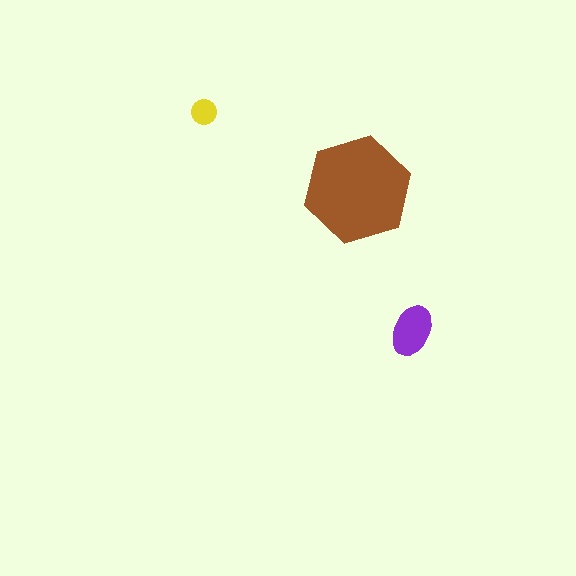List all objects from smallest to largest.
The yellow circle, the purple ellipse, the brown hexagon.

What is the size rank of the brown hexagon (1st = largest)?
1st.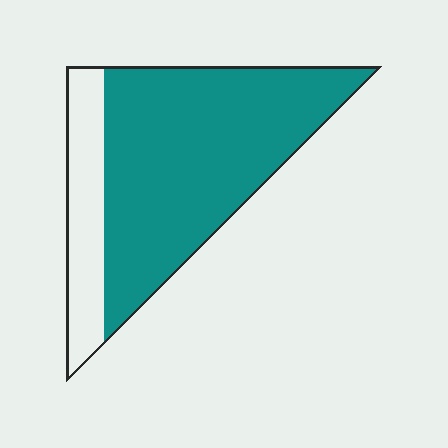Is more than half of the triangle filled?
Yes.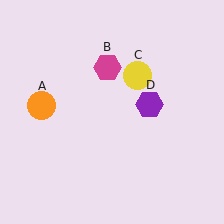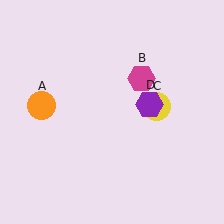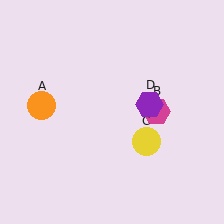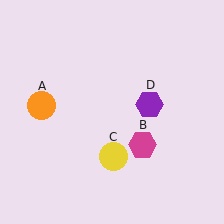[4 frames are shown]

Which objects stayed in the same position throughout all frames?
Orange circle (object A) and purple hexagon (object D) remained stationary.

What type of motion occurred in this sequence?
The magenta hexagon (object B), yellow circle (object C) rotated clockwise around the center of the scene.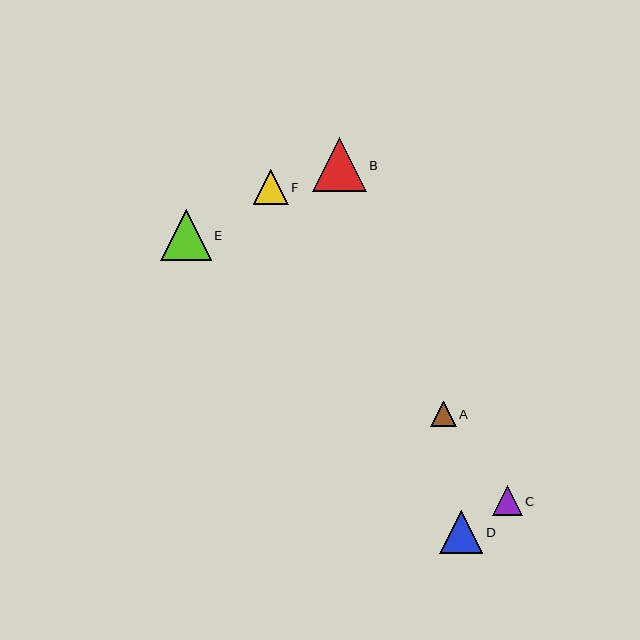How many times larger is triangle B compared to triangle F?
Triangle B is approximately 1.5 times the size of triangle F.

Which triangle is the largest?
Triangle B is the largest with a size of approximately 54 pixels.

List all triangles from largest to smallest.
From largest to smallest: B, E, D, F, C, A.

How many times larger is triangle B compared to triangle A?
Triangle B is approximately 2.1 times the size of triangle A.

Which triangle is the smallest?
Triangle A is the smallest with a size of approximately 25 pixels.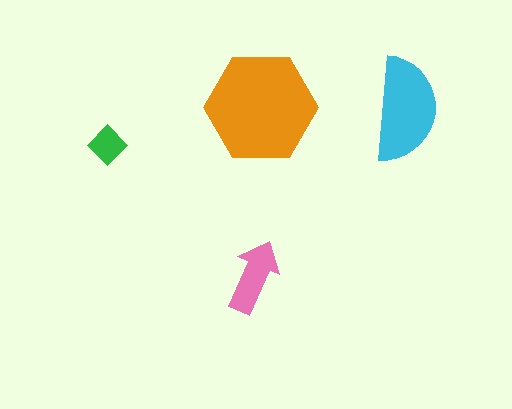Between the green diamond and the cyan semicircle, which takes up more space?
The cyan semicircle.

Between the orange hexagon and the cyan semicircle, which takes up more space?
The orange hexagon.